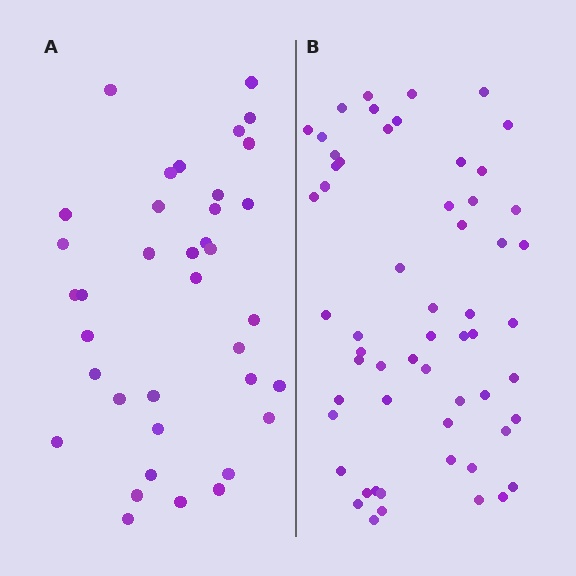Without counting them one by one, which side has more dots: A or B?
Region B (the right region) has more dots.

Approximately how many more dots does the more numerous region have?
Region B has approximately 20 more dots than region A.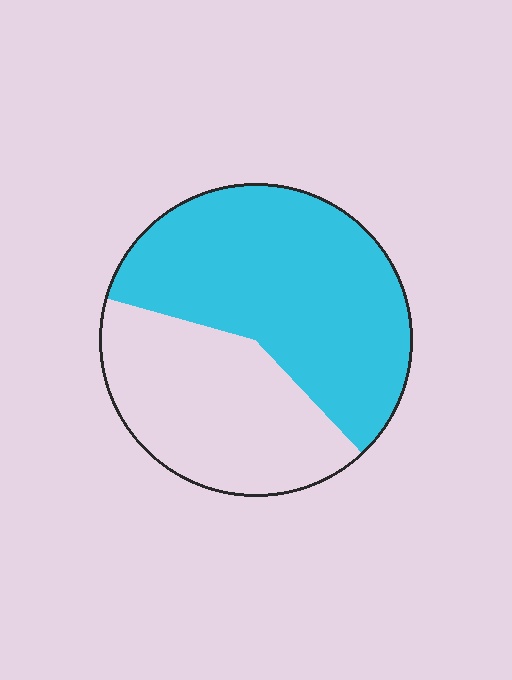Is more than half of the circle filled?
Yes.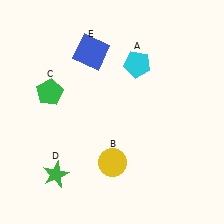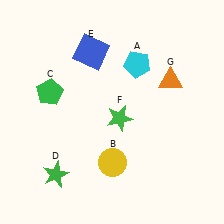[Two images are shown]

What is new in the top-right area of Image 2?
An orange triangle (G) was added in the top-right area of Image 2.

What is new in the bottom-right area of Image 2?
A green star (F) was added in the bottom-right area of Image 2.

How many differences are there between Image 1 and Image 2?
There are 2 differences between the two images.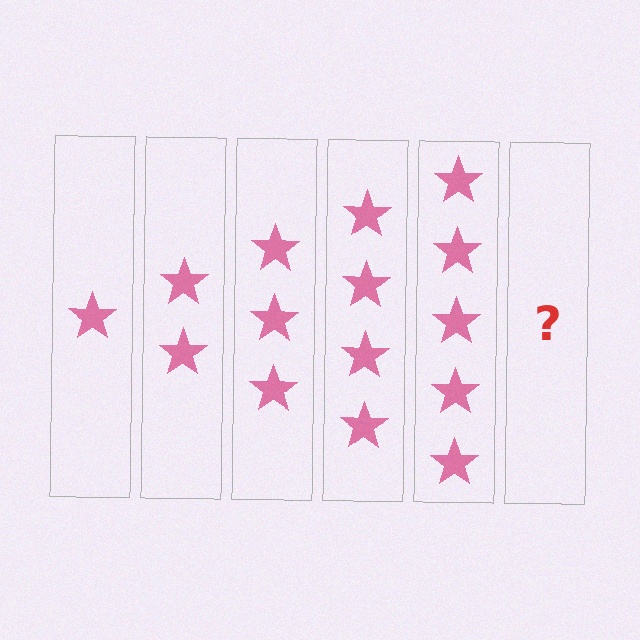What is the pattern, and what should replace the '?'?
The pattern is that each step adds one more star. The '?' should be 6 stars.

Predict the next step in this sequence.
The next step is 6 stars.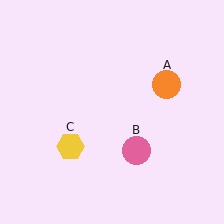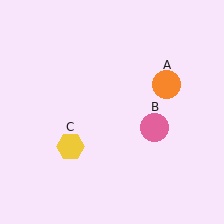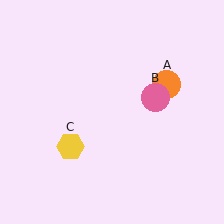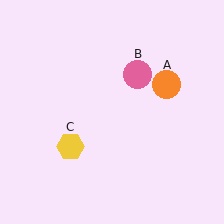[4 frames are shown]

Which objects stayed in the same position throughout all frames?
Orange circle (object A) and yellow hexagon (object C) remained stationary.